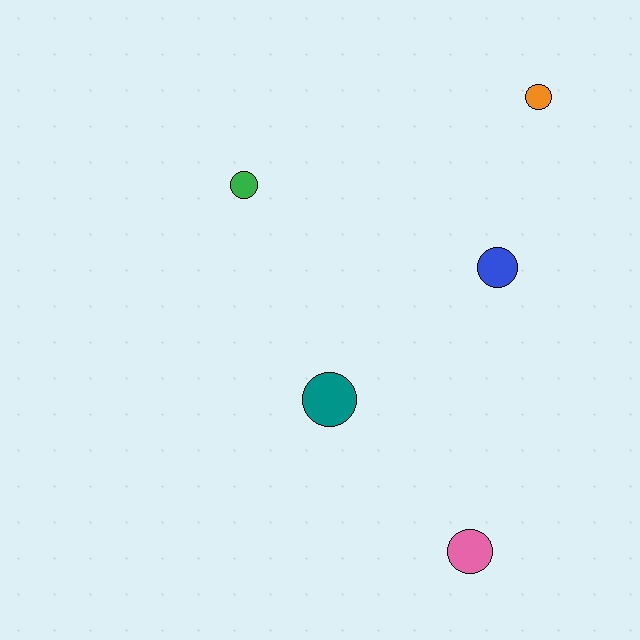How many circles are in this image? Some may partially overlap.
There are 5 circles.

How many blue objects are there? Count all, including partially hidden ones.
There is 1 blue object.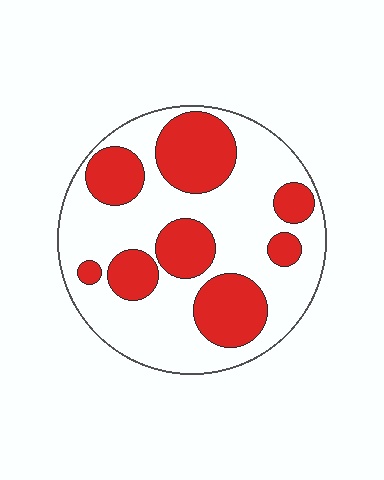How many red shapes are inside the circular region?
8.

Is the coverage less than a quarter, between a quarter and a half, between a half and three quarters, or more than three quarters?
Between a quarter and a half.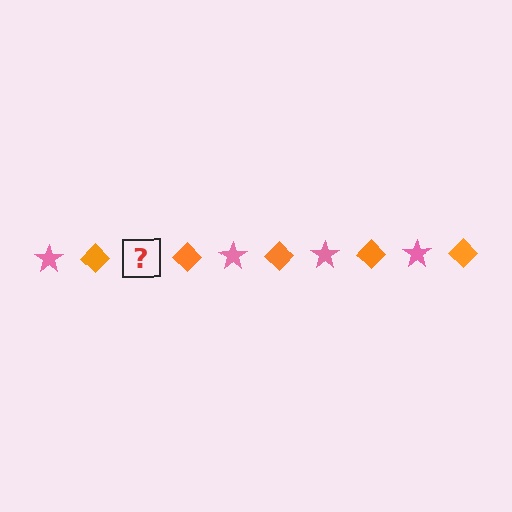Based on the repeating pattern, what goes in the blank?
The blank should be a pink star.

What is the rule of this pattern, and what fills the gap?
The rule is that the pattern alternates between pink star and orange diamond. The gap should be filled with a pink star.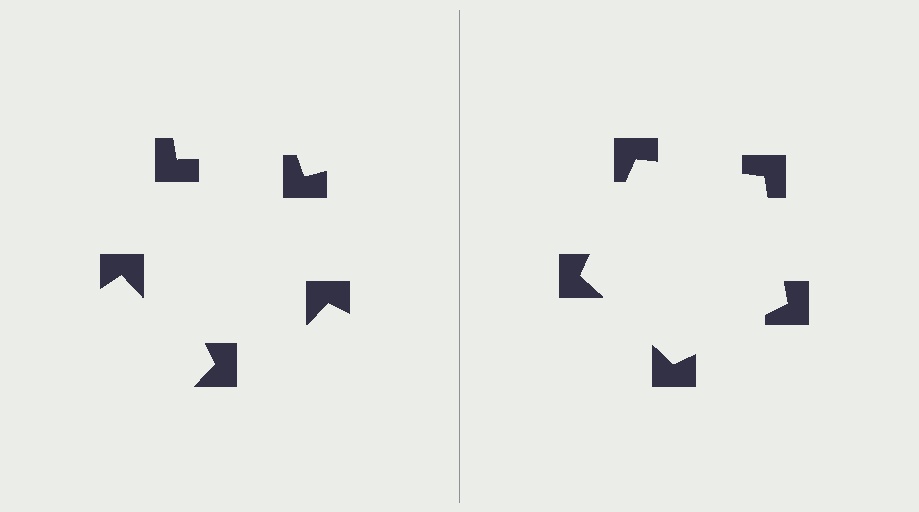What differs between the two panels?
The notched squares are positioned identically on both sides; only the wedge orientations differ. On the right they align to a pentagon; on the left they are misaligned.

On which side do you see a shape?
An illusory pentagon appears on the right side. On the left side the wedge cuts are rotated, so no coherent shape forms.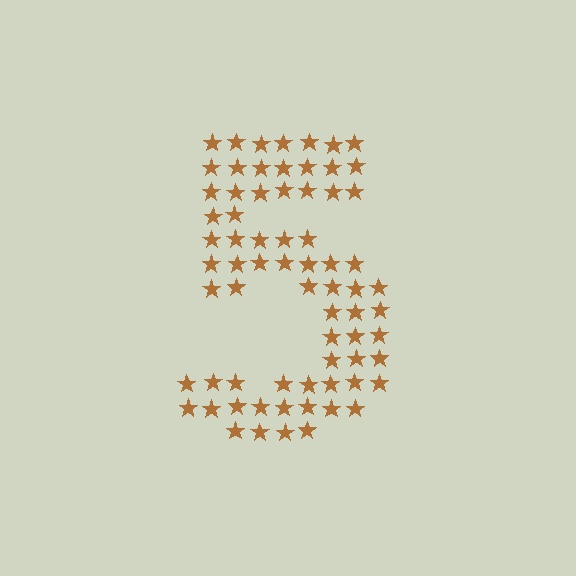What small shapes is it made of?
It is made of small stars.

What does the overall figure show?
The overall figure shows the digit 5.